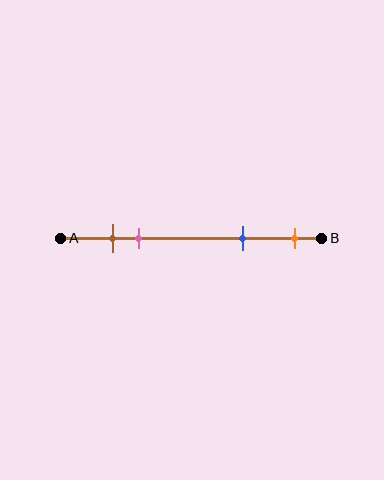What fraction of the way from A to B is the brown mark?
The brown mark is approximately 20% (0.2) of the way from A to B.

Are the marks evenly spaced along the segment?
No, the marks are not evenly spaced.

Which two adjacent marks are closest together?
The brown and pink marks are the closest adjacent pair.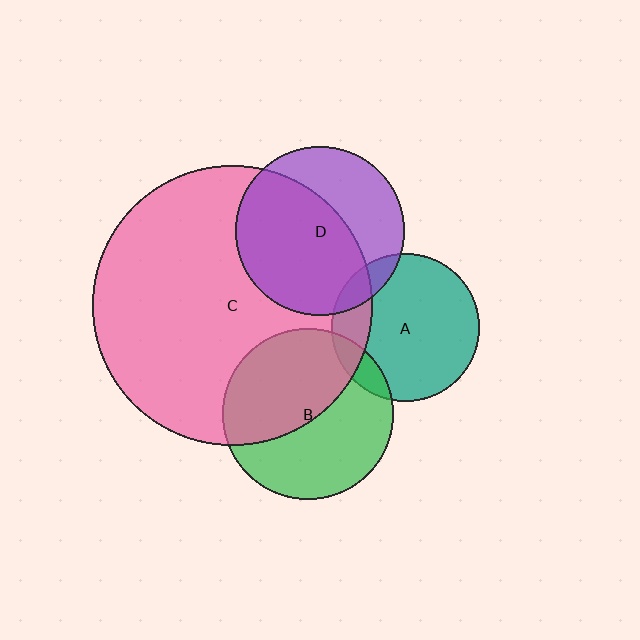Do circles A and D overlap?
Yes.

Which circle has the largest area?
Circle C (pink).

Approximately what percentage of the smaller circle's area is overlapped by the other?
Approximately 10%.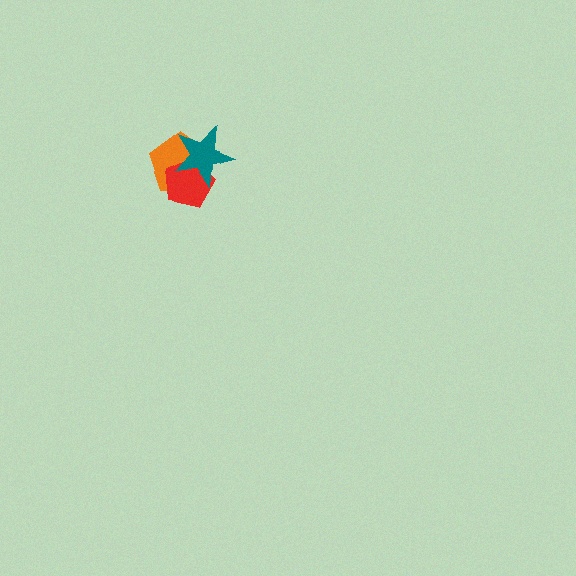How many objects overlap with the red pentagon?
2 objects overlap with the red pentagon.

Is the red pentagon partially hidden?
Yes, it is partially covered by another shape.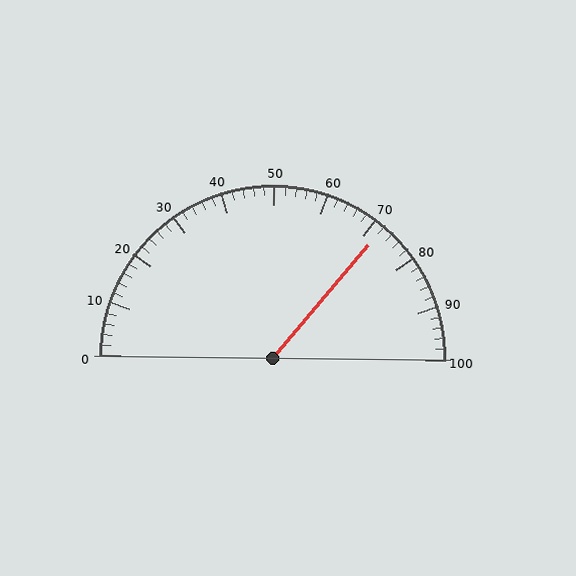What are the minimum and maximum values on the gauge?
The gauge ranges from 0 to 100.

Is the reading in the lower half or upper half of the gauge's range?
The reading is in the upper half of the range (0 to 100).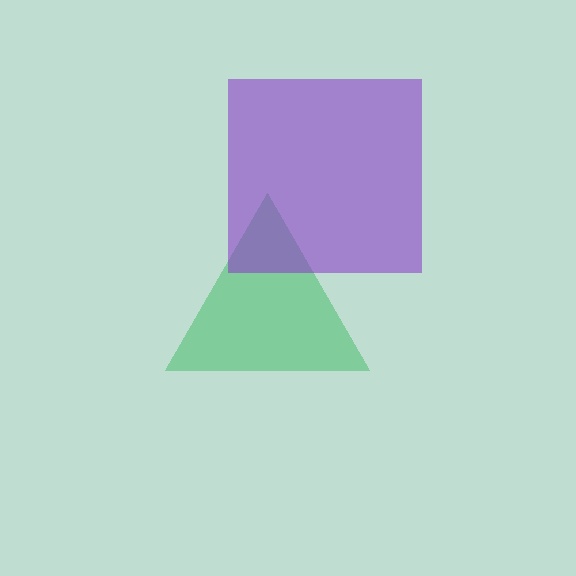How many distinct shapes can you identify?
There are 2 distinct shapes: a green triangle, a purple square.